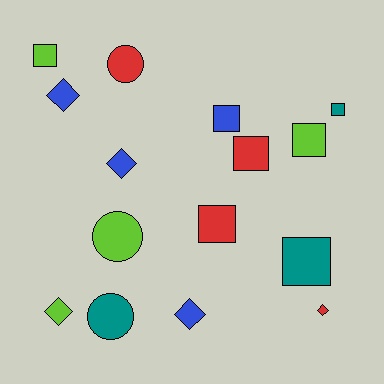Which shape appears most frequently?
Square, with 7 objects.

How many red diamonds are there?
There is 1 red diamond.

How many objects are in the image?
There are 15 objects.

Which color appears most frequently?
Red, with 4 objects.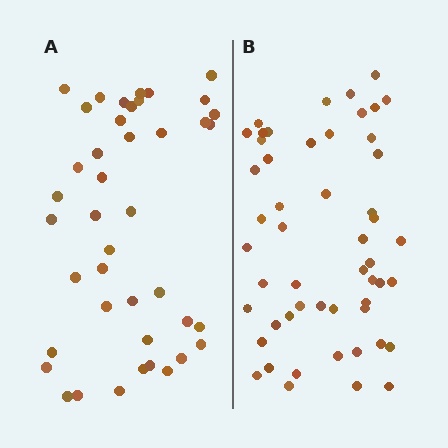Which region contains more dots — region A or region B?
Region B (the right region) has more dots.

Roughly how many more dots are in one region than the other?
Region B has roughly 10 or so more dots than region A.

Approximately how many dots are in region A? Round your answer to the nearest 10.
About 40 dots. (The exact count is 42, which rounds to 40.)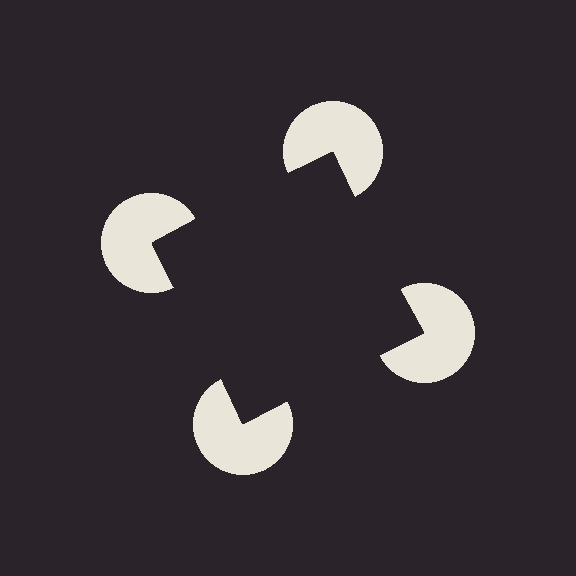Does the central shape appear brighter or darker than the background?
It typically appears slightly darker than the background, even though no actual brightness change is drawn.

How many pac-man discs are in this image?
There are 4 — one at each vertex of the illusory square.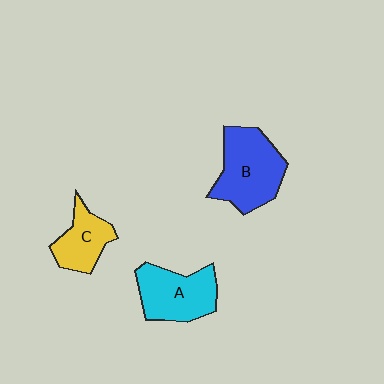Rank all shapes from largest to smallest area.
From largest to smallest: B (blue), A (cyan), C (yellow).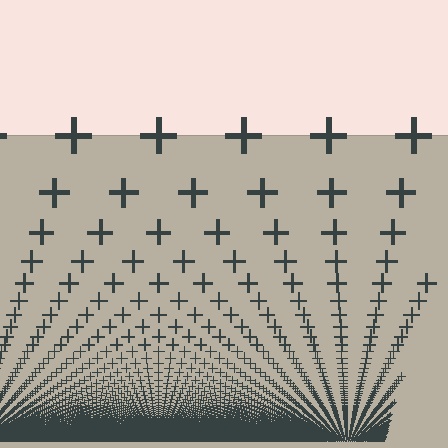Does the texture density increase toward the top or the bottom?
Density increases toward the bottom.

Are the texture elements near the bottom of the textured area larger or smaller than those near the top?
Smaller. The gradient is inverted — elements near the bottom are smaller and denser.